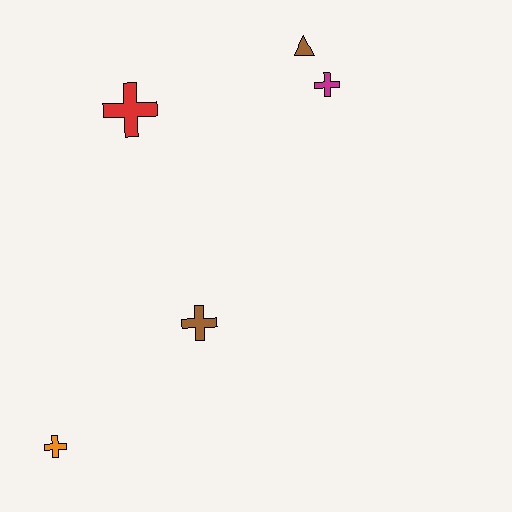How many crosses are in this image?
There are 4 crosses.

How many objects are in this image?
There are 5 objects.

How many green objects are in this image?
There are no green objects.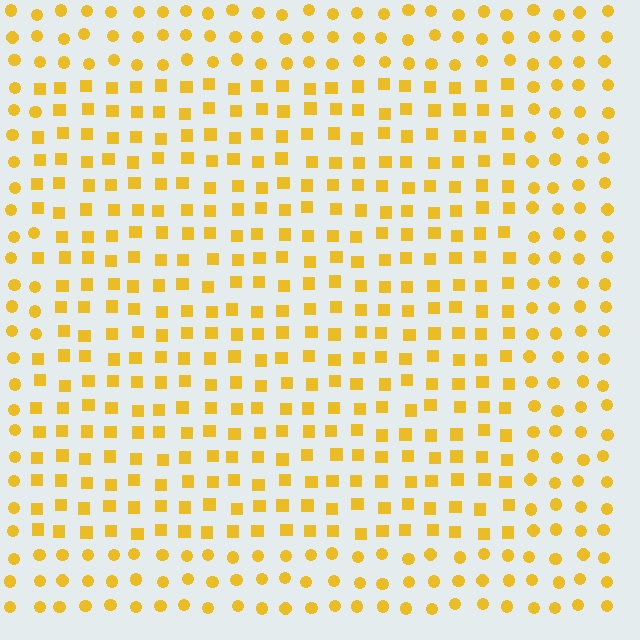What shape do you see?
I see a rectangle.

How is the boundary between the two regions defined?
The boundary is defined by a change in element shape: squares inside vs. circles outside. All elements share the same color and spacing.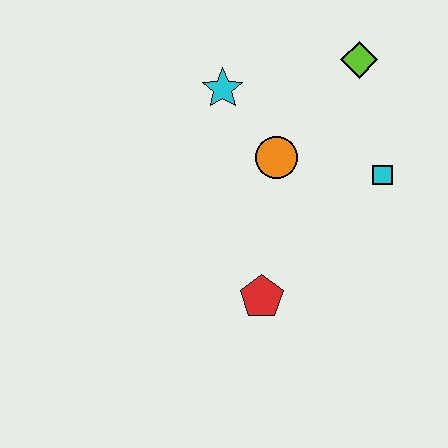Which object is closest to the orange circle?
The cyan star is closest to the orange circle.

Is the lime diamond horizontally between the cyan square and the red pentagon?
Yes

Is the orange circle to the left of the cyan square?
Yes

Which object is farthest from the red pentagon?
The lime diamond is farthest from the red pentagon.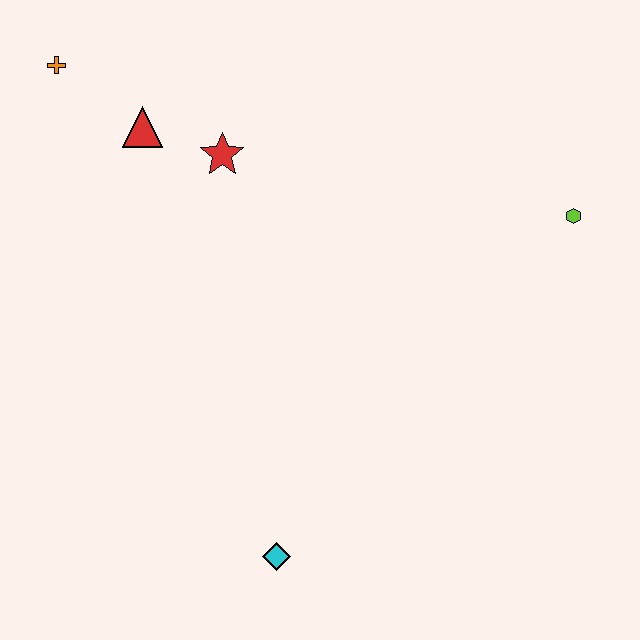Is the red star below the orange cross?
Yes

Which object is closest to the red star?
The red triangle is closest to the red star.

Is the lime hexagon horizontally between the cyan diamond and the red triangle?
No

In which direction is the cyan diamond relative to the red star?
The cyan diamond is below the red star.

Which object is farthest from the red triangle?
The cyan diamond is farthest from the red triangle.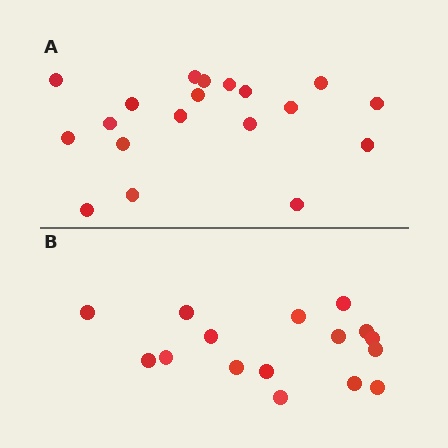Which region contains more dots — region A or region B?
Region A (the top region) has more dots.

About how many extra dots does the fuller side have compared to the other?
Region A has just a few more — roughly 2 or 3 more dots than region B.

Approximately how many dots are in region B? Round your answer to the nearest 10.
About 20 dots. (The exact count is 16, which rounds to 20.)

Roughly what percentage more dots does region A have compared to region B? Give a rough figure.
About 20% more.